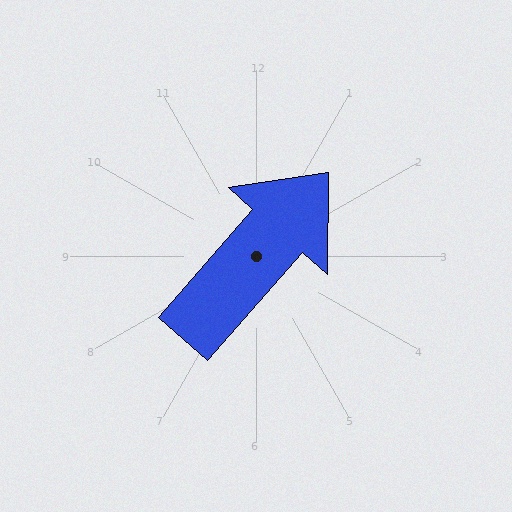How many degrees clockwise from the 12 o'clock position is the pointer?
Approximately 41 degrees.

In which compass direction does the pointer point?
Northeast.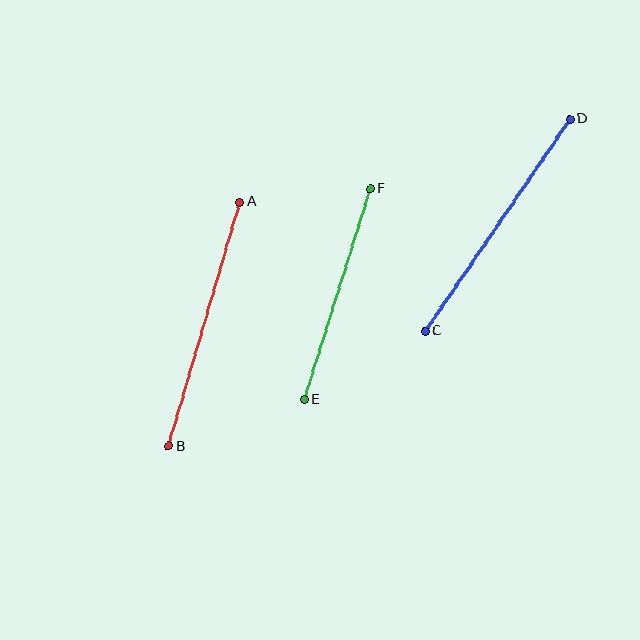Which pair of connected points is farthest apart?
Points C and D are farthest apart.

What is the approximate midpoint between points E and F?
The midpoint is at approximately (337, 294) pixels.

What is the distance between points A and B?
The distance is approximately 255 pixels.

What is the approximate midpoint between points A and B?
The midpoint is at approximately (204, 324) pixels.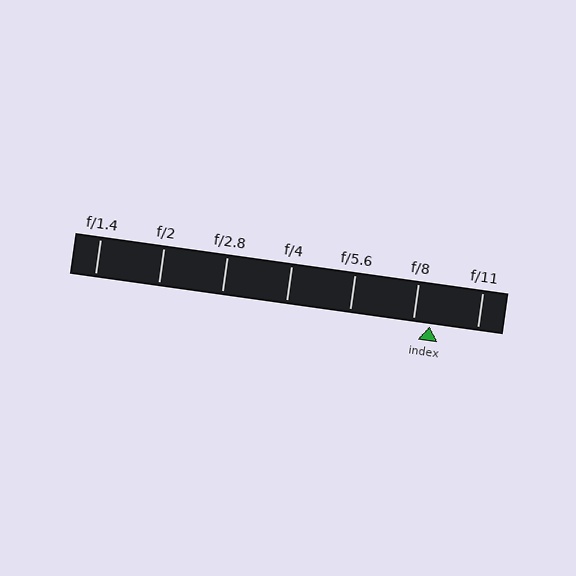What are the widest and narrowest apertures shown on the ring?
The widest aperture shown is f/1.4 and the narrowest is f/11.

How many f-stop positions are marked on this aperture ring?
There are 7 f-stop positions marked.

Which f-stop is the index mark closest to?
The index mark is closest to f/8.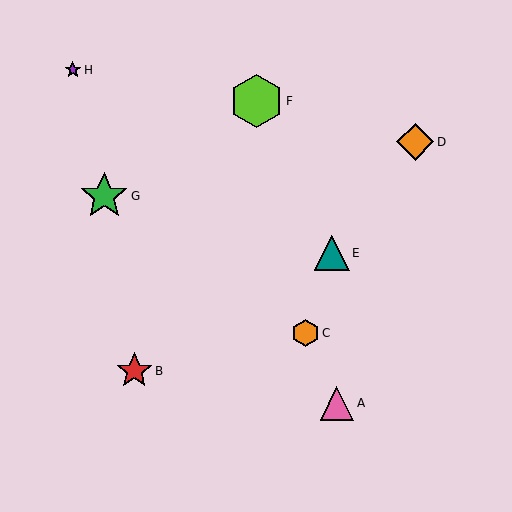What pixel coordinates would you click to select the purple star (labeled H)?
Click at (73, 70) to select the purple star H.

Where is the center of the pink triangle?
The center of the pink triangle is at (337, 403).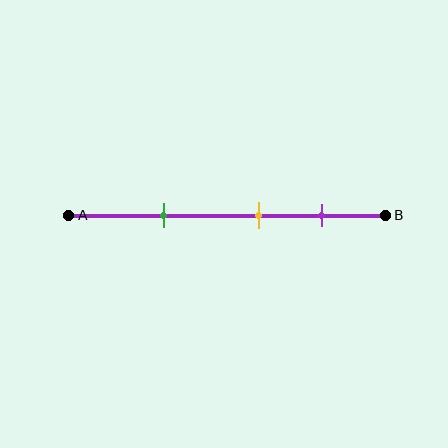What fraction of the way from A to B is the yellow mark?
The yellow mark is approximately 60% (0.6) of the way from A to B.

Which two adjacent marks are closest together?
The yellow and purple marks are the closest adjacent pair.